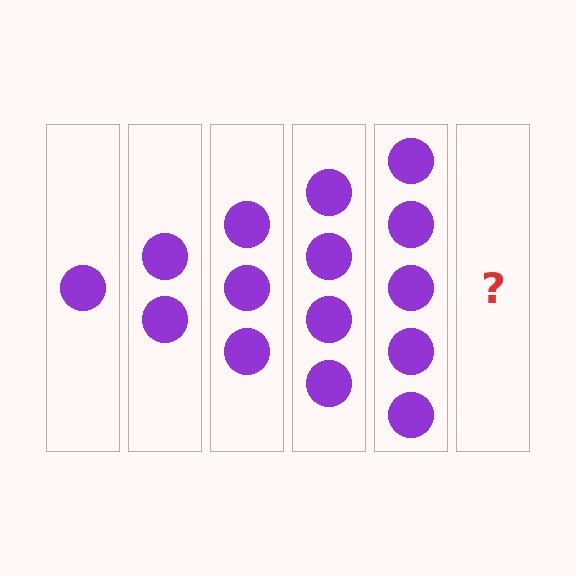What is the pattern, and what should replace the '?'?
The pattern is that each step adds one more circle. The '?' should be 6 circles.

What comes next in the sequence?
The next element should be 6 circles.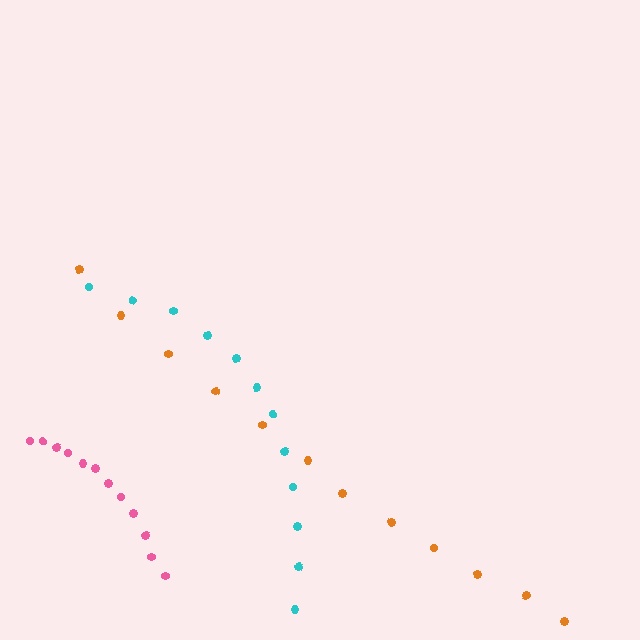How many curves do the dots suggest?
There are 3 distinct paths.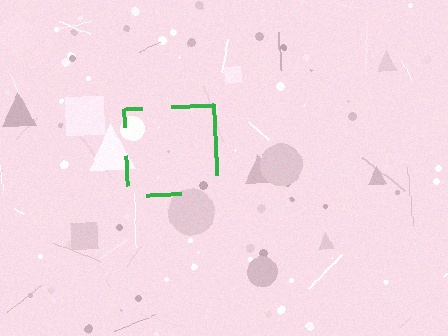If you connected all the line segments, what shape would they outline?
They would outline a square.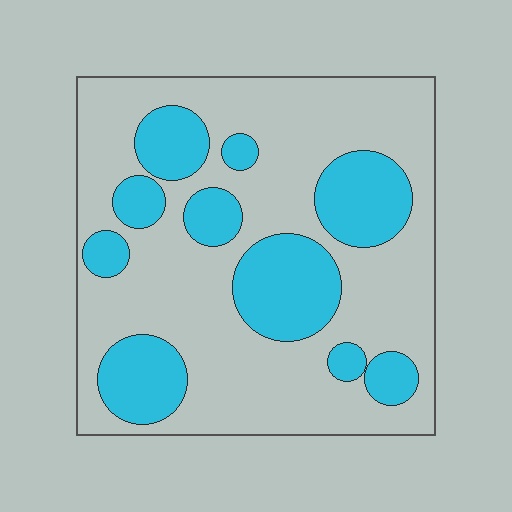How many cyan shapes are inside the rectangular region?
10.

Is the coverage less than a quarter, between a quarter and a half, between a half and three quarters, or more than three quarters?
Between a quarter and a half.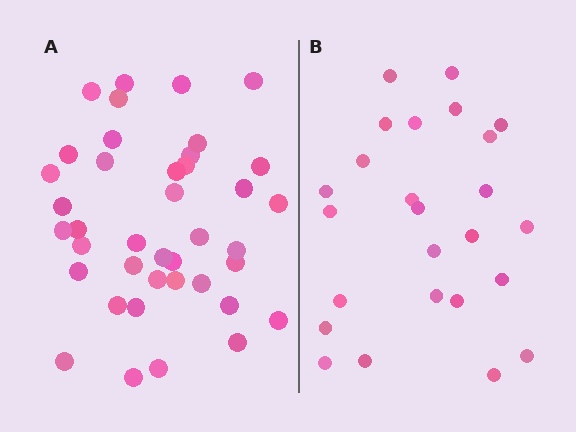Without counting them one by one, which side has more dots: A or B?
Region A (the left region) has more dots.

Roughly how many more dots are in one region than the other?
Region A has approximately 15 more dots than region B.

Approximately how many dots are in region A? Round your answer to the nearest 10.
About 40 dots.